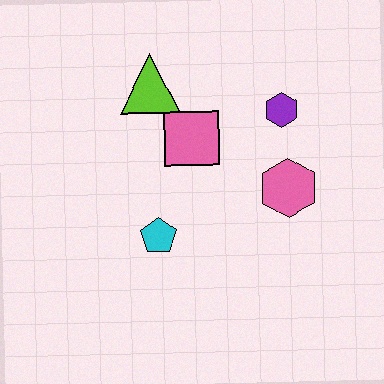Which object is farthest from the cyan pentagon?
The purple hexagon is farthest from the cyan pentagon.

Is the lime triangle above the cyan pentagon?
Yes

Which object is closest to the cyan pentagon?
The pink square is closest to the cyan pentagon.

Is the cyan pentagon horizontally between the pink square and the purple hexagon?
No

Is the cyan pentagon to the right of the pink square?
No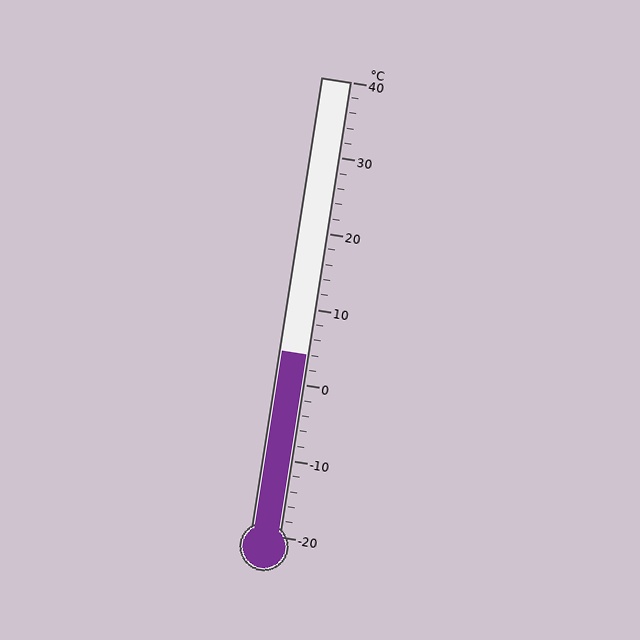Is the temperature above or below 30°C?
The temperature is below 30°C.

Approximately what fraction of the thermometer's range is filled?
The thermometer is filled to approximately 40% of its range.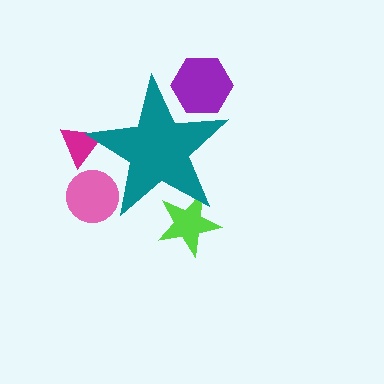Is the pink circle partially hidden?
Yes, the pink circle is partially hidden behind the teal star.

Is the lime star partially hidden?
Yes, the lime star is partially hidden behind the teal star.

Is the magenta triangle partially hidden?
Yes, the magenta triangle is partially hidden behind the teal star.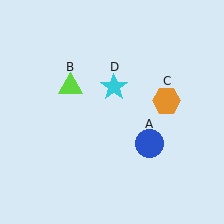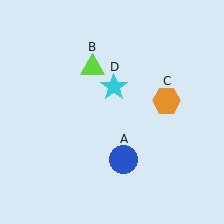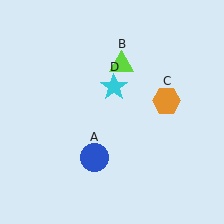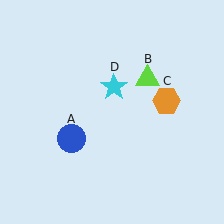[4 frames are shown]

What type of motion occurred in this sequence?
The blue circle (object A), lime triangle (object B) rotated clockwise around the center of the scene.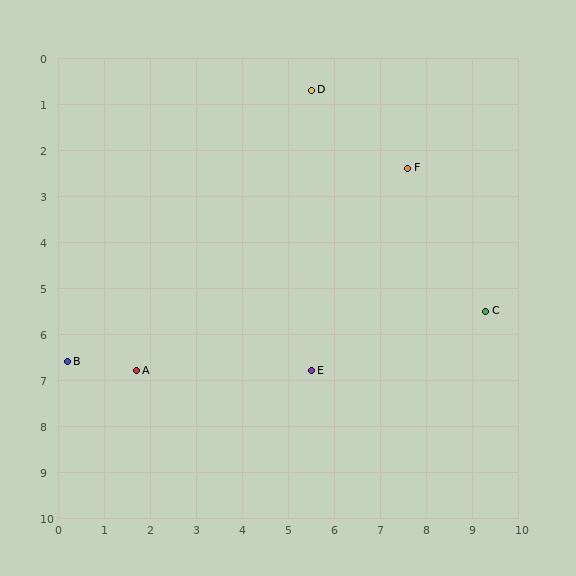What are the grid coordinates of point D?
Point D is at approximately (5.5, 0.7).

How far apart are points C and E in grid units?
Points C and E are about 4.0 grid units apart.